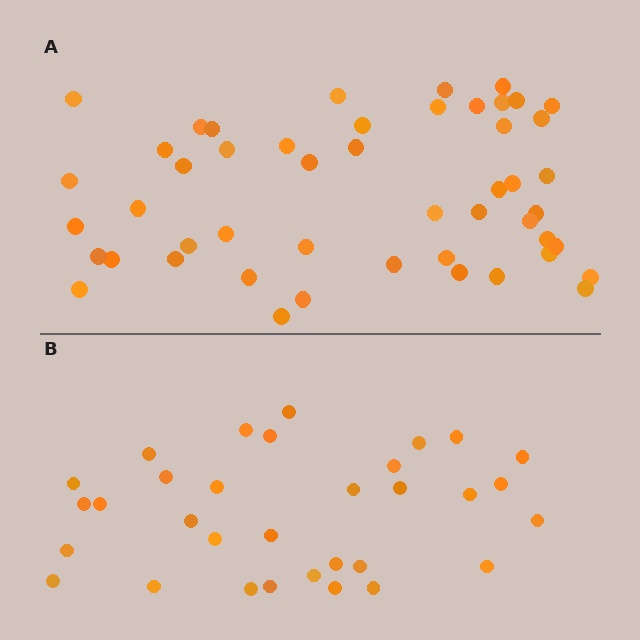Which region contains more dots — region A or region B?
Region A (the top region) has more dots.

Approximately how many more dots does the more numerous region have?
Region A has approximately 15 more dots than region B.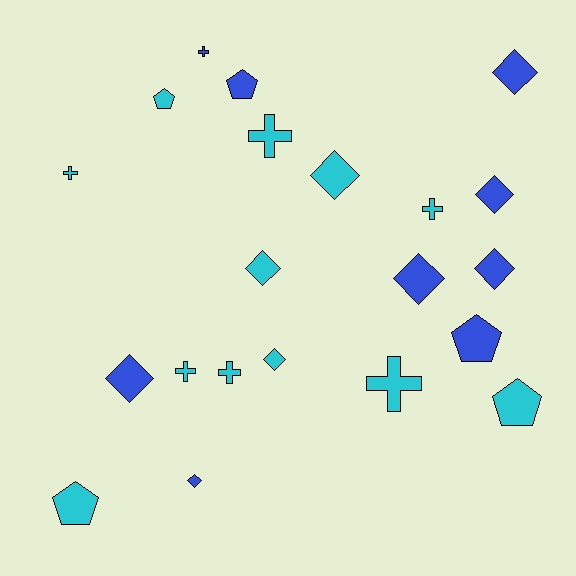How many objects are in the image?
There are 21 objects.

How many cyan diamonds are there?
There are 3 cyan diamonds.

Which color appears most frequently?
Cyan, with 12 objects.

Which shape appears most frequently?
Diamond, with 9 objects.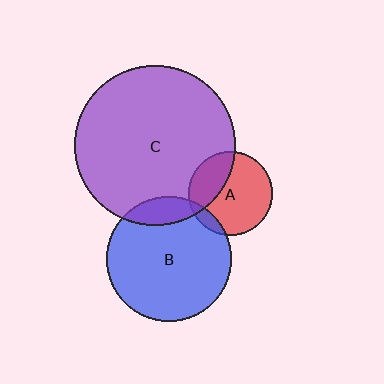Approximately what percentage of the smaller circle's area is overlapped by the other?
Approximately 15%.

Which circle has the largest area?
Circle C (purple).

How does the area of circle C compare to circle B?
Approximately 1.6 times.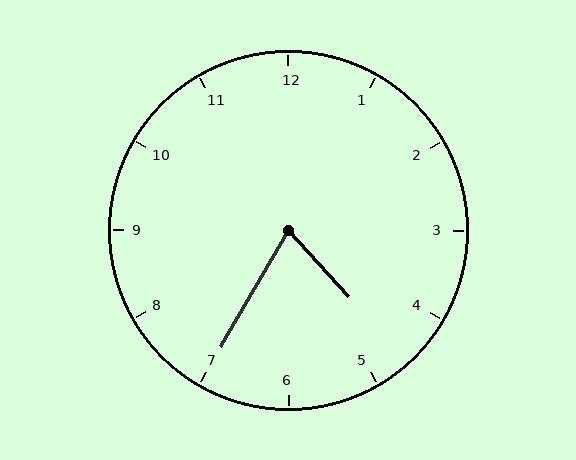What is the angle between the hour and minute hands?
Approximately 72 degrees.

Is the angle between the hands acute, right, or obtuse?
It is acute.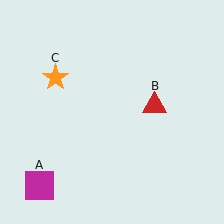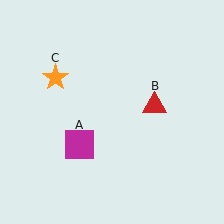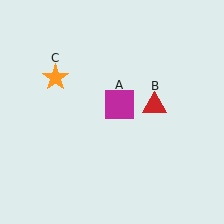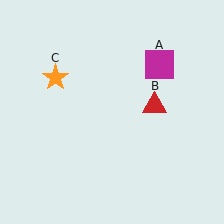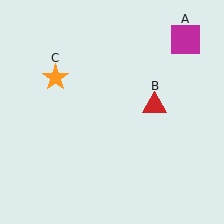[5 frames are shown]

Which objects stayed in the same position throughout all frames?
Red triangle (object B) and orange star (object C) remained stationary.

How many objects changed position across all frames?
1 object changed position: magenta square (object A).